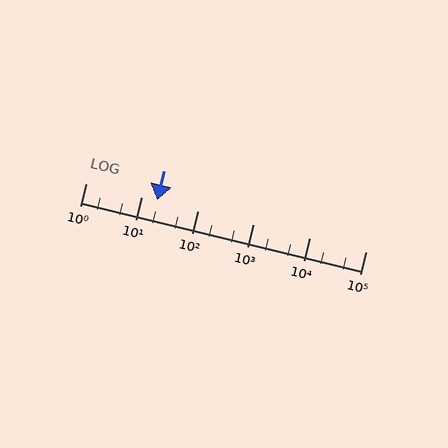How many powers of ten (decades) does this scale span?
The scale spans 5 decades, from 1 to 100000.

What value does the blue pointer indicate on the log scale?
The pointer indicates approximately 19.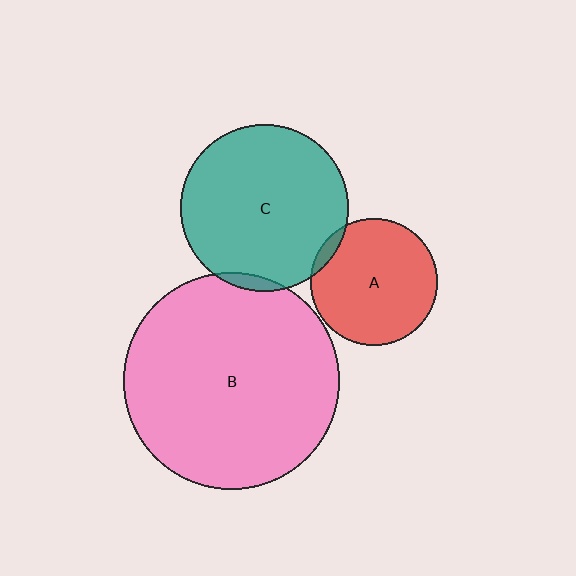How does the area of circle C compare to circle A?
Approximately 1.8 times.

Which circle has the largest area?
Circle B (pink).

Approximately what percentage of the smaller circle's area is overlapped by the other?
Approximately 5%.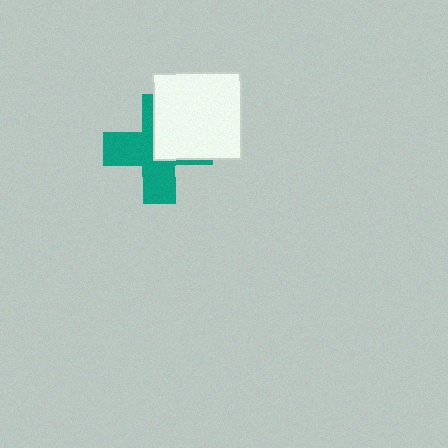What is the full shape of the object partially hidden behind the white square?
The partially hidden object is a teal cross.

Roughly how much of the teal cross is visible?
About half of it is visible (roughly 59%).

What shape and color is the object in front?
The object in front is a white square.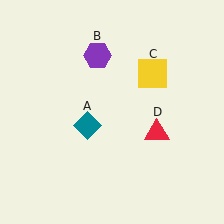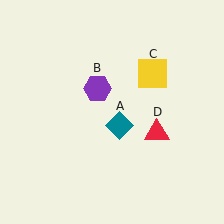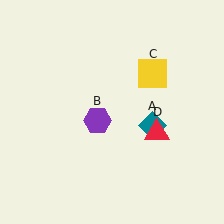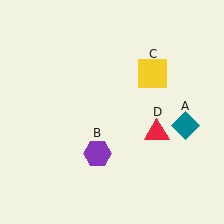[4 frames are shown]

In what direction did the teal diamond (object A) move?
The teal diamond (object A) moved right.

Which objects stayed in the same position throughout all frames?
Yellow square (object C) and red triangle (object D) remained stationary.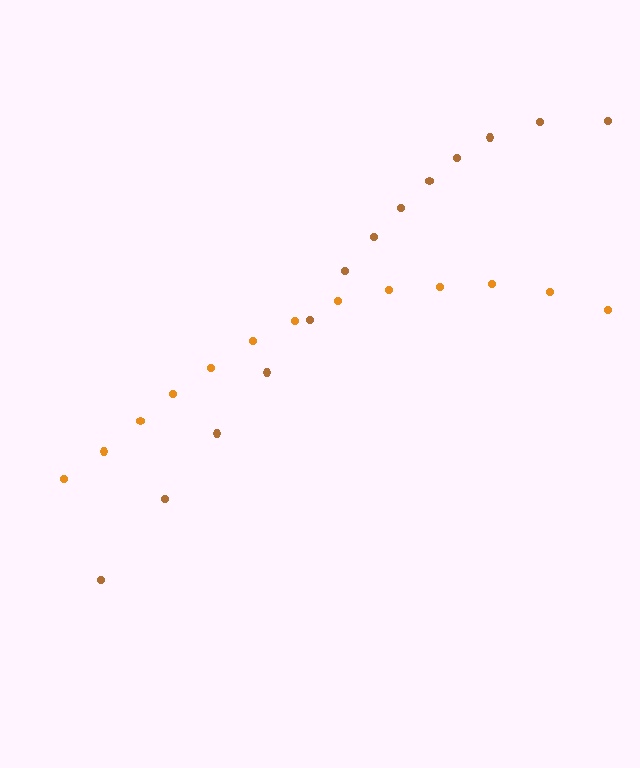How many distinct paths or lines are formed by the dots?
There are 2 distinct paths.